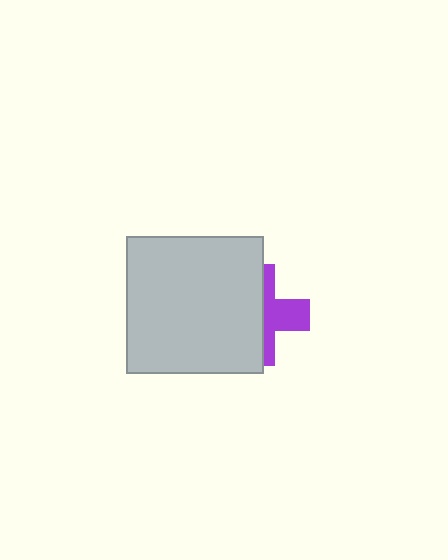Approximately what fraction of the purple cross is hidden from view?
Roughly 57% of the purple cross is hidden behind the light gray square.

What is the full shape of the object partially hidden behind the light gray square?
The partially hidden object is a purple cross.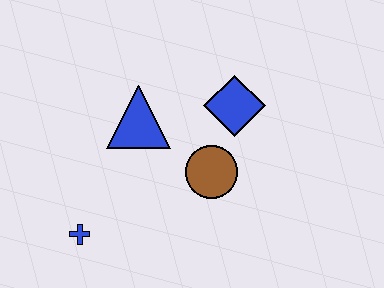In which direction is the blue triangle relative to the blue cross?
The blue triangle is above the blue cross.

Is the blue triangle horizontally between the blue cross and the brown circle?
Yes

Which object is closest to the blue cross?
The blue triangle is closest to the blue cross.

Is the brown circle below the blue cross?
No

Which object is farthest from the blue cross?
The blue diamond is farthest from the blue cross.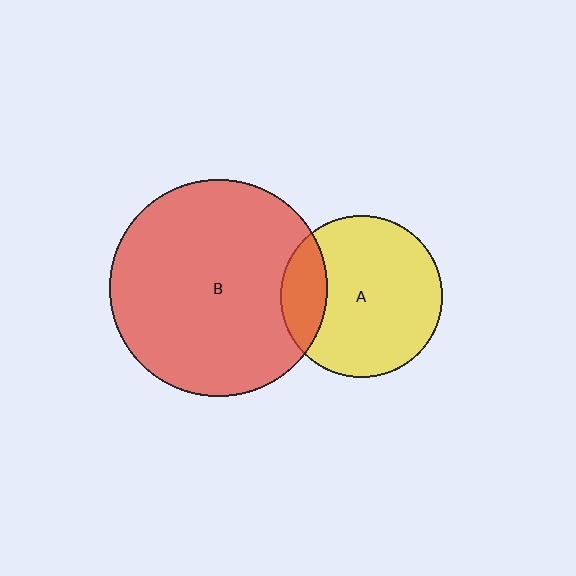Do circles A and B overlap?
Yes.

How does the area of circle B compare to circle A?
Approximately 1.8 times.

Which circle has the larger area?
Circle B (red).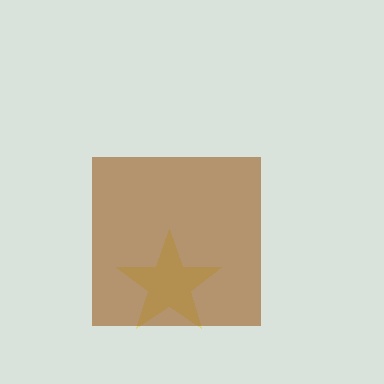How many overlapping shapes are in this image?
There are 2 overlapping shapes in the image.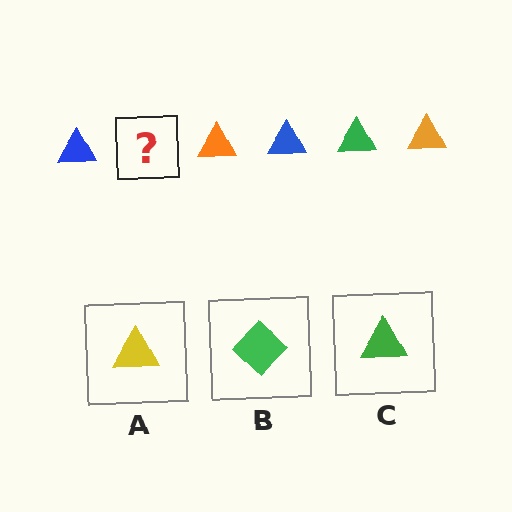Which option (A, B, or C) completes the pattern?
C.